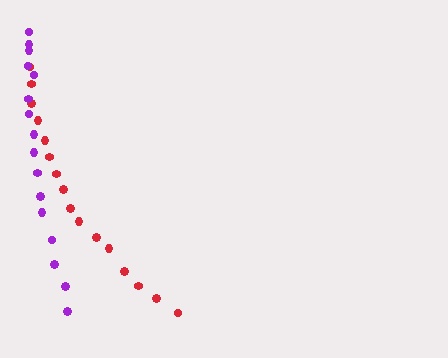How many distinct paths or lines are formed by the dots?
There are 2 distinct paths.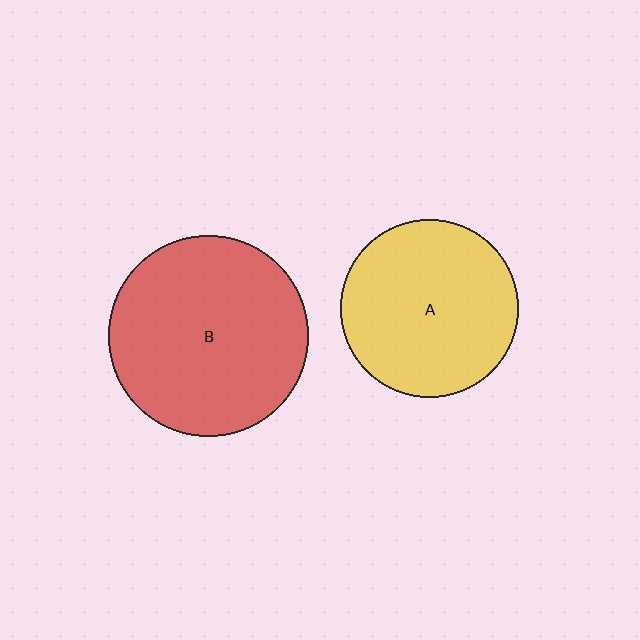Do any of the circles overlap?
No, none of the circles overlap.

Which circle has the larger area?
Circle B (red).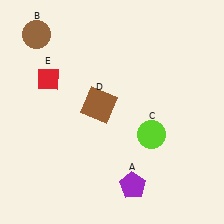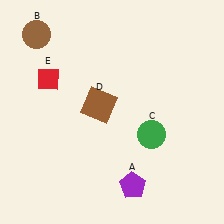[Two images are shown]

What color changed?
The circle (C) changed from lime in Image 1 to green in Image 2.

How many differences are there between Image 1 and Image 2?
There is 1 difference between the two images.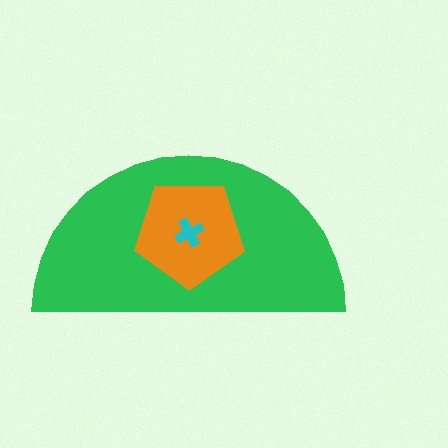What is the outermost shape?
The green semicircle.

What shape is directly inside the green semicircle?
The orange pentagon.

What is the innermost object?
The cyan cross.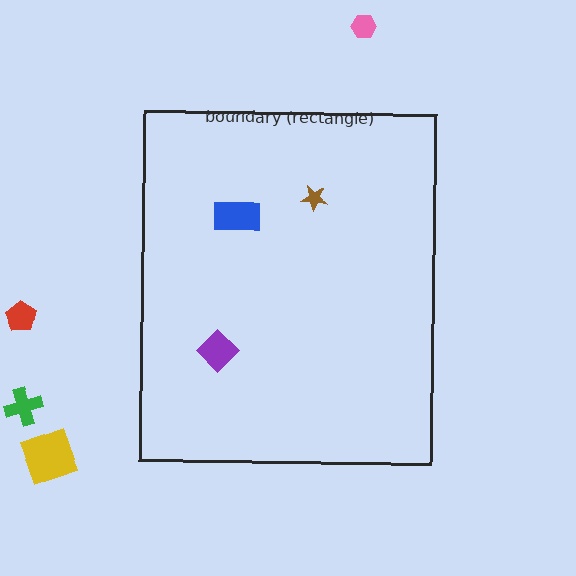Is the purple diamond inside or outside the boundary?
Inside.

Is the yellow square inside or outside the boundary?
Outside.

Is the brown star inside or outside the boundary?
Inside.